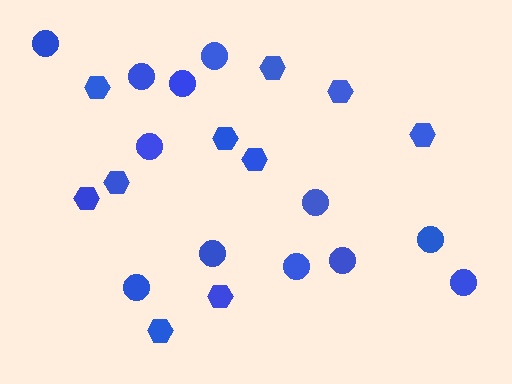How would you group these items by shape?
There are 2 groups: one group of hexagons (10) and one group of circles (12).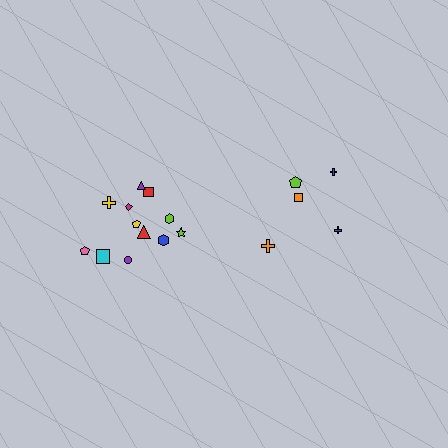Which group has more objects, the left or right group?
The left group.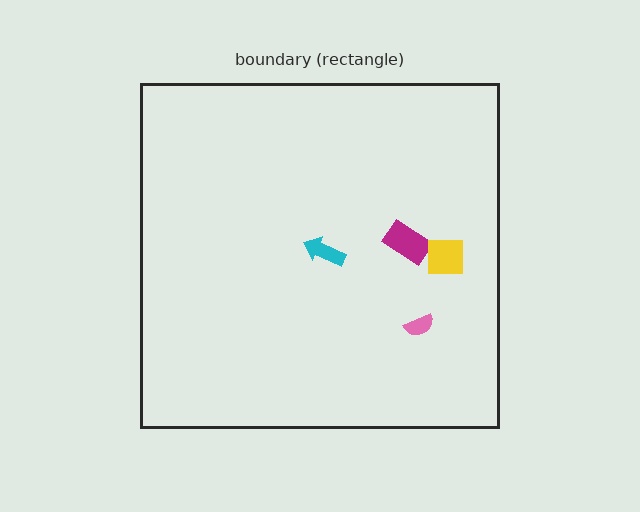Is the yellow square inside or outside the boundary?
Inside.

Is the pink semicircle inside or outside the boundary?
Inside.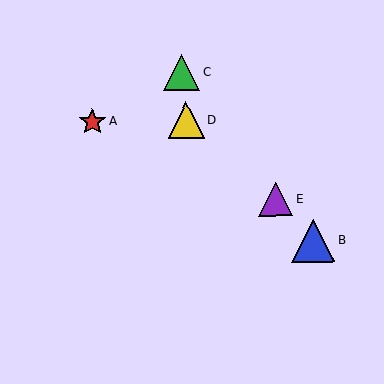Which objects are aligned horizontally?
Objects A, D are aligned horizontally.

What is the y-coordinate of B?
Object B is at y≈241.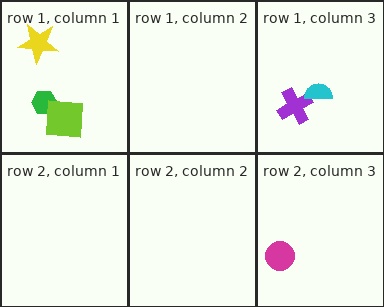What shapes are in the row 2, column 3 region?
The magenta circle.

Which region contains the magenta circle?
The row 2, column 3 region.